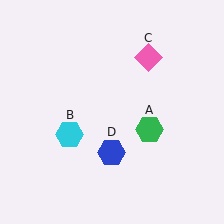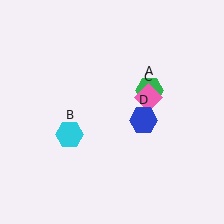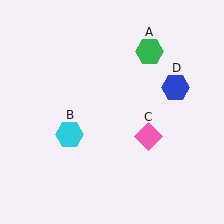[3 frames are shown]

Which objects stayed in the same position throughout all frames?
Cyan hexagon (object B) remained stationary.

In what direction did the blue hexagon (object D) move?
The blue hexagon (object D) moved up and to the right.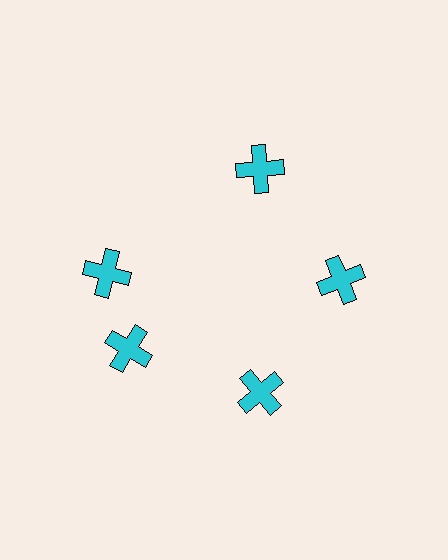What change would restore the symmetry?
The symmetry would be restored by rotating it back into even spacing with its neighbors so that all 5 crosses sit at equal angles and equal distance from the center.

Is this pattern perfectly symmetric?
No. The 5 cyan crosses are arranged in a ring, but one element near the 10 o'clock position is rotated out of alignment along the ring, breaking the 5-fold rotational symmetry.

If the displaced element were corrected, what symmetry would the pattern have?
It would have 5-fold rotational symmetry — the pattern would map onto itself every 72 degrees.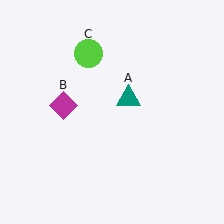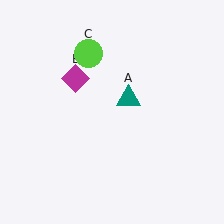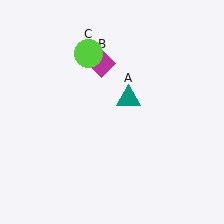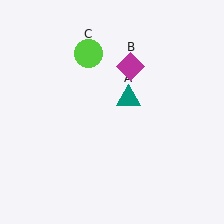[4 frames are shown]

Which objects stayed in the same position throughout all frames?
Teal triangle (object A) and lime circle (object C) remained stationary.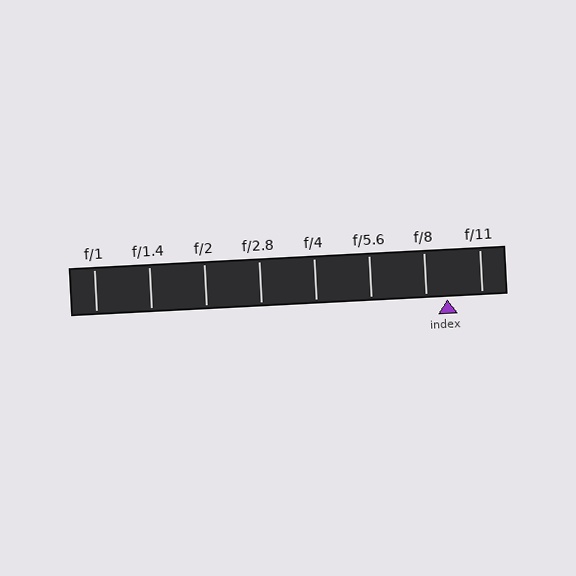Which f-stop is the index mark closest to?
The index mark is closest to f/8.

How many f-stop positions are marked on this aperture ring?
There are 8 f-stop positions marked.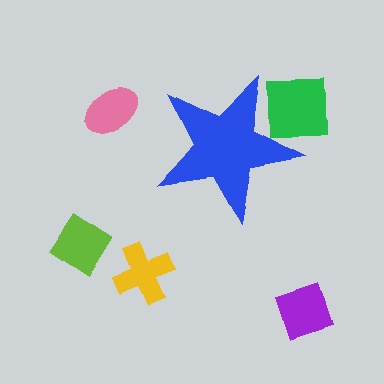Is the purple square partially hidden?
No, the purple square is fully visible.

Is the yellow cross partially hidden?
No, the yellow cross is fully visible.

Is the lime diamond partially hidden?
No, the lime diamond is fully visible.